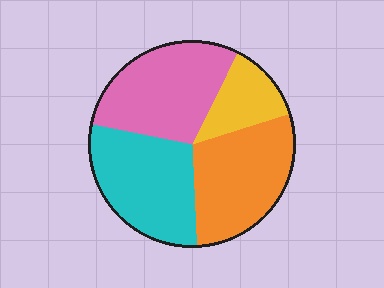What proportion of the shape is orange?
Orange covers about 30% of the shape.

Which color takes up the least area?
Yellow, at roughly 15%.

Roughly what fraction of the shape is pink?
Pink covers roughly 30% of the shape.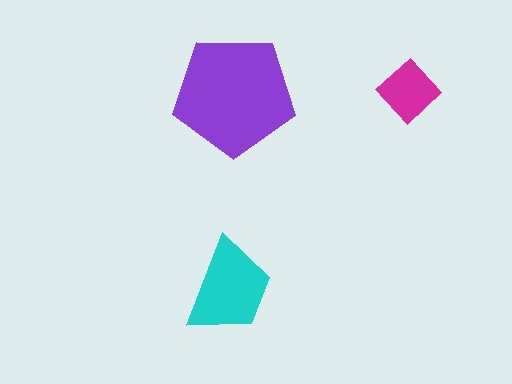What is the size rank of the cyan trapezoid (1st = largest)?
2nd.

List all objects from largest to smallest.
The purple pentagon, the cyan trapezoid, the magenta diamond.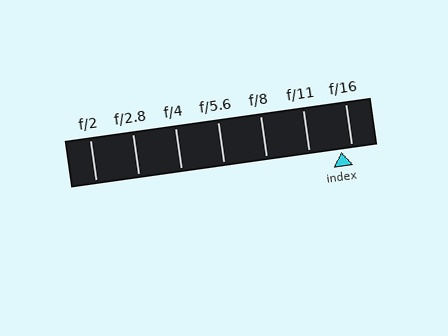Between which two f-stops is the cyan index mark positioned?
The index mark is between f/11 and f/16.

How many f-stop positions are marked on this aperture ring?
There are 7 f-stop positions marked.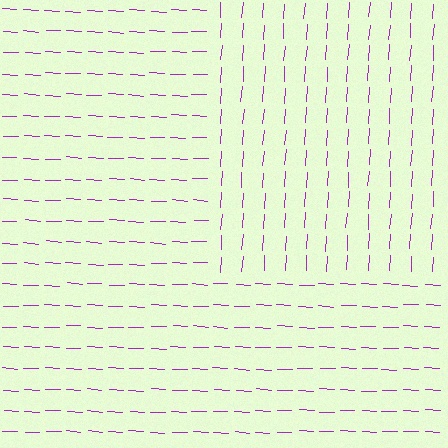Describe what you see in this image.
The image is filled with small purple line segments. A rectangle region in the image has lines oriented differently from the surrounding lines, creating a visible texture boundary.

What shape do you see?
I see a rectangle.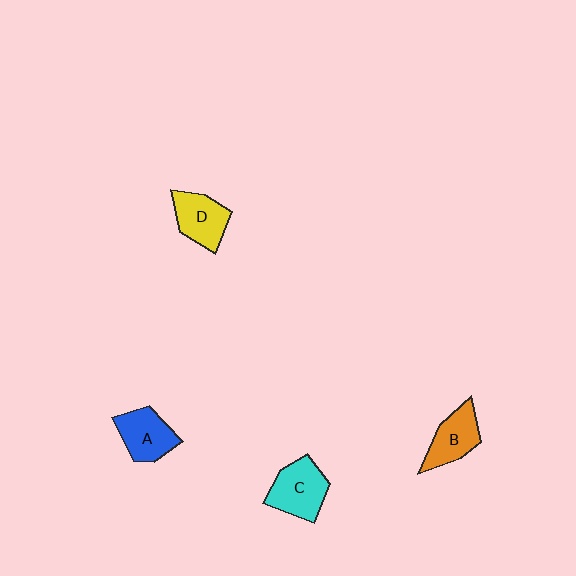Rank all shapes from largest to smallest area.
From largest to smallest: C (cyan), D (yellow), A (blue), B (orange).